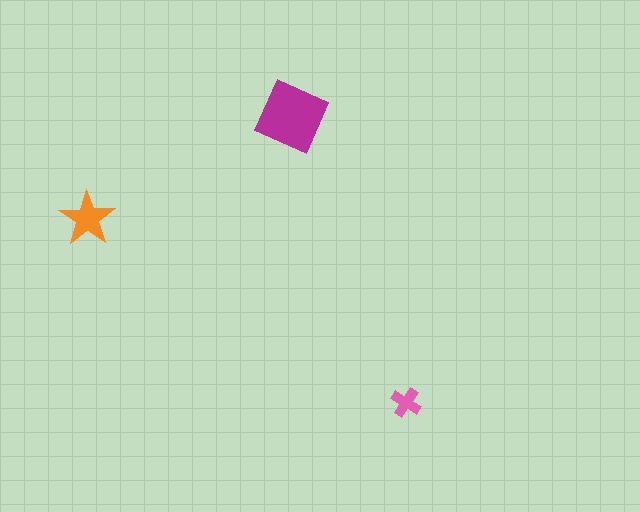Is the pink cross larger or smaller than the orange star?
Smaller.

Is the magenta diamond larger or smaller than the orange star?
Larger.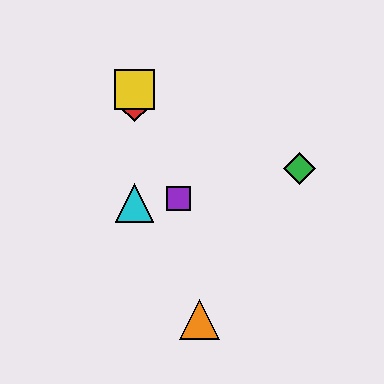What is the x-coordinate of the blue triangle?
The blue triangle is at x≈135.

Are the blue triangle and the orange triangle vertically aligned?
No, the blue triangle is at x≈135 and the orange triangle is at x≈199.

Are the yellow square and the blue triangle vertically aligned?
Yes, both are at x≈135.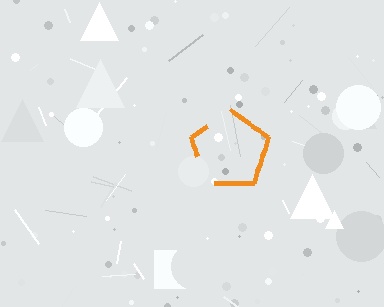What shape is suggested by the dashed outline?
The dashed outline suggests a pentagon.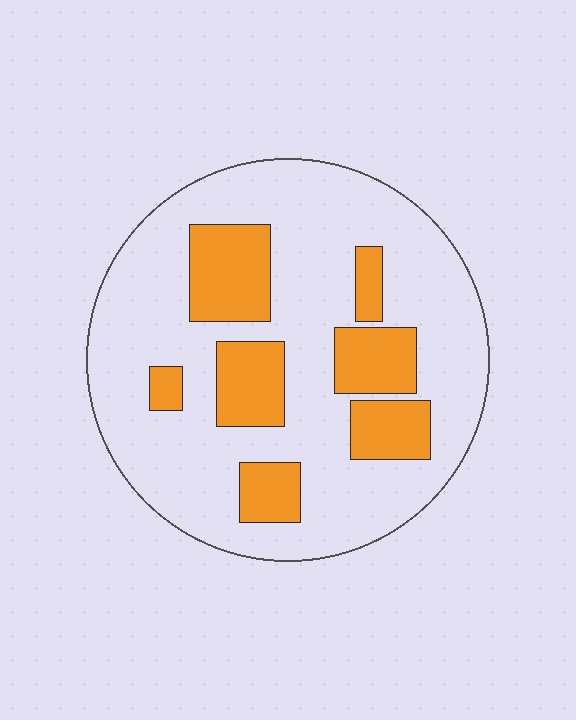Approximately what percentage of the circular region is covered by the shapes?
Approximately 25%.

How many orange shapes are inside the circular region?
7.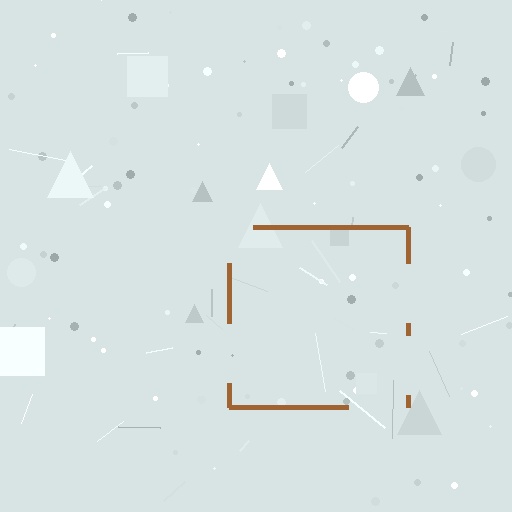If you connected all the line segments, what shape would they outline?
They would outline a square.